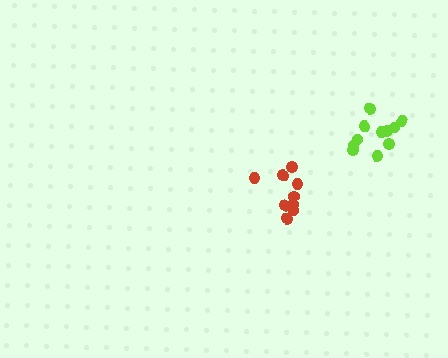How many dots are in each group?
Group 1: 9 dots, Group 2: 11 dots (20 total).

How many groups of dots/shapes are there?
There are 2 groups.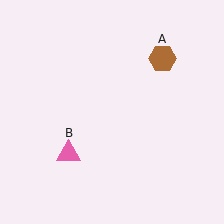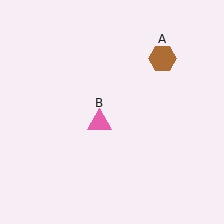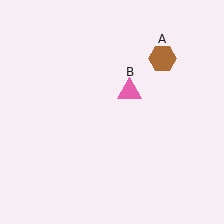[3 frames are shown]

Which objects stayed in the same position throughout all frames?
Brown hexagon (object A) remained stationary.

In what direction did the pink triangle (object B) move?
The pink triangle (object B) moved up and to the right.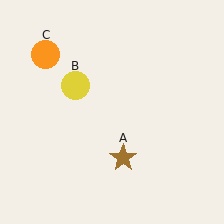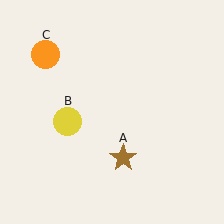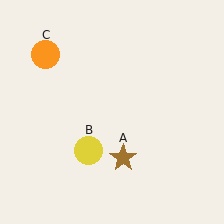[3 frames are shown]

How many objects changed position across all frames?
1 object changed position: yellow circle (object B).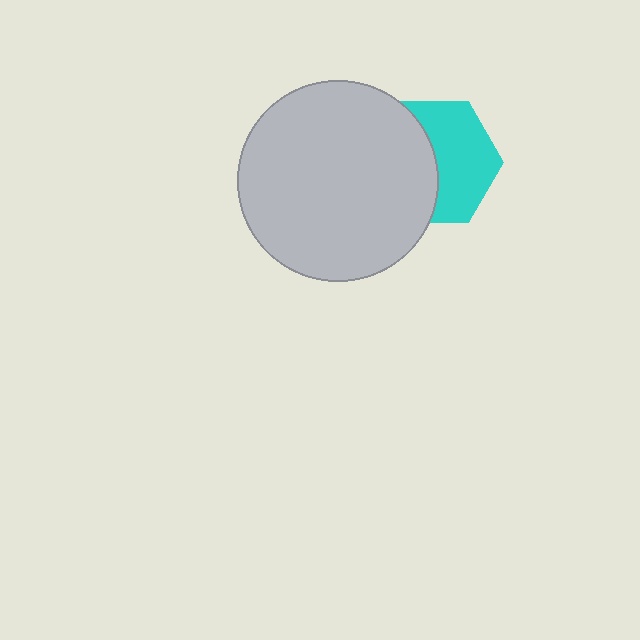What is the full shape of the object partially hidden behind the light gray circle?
The partially hidden object is a cyan hexagon.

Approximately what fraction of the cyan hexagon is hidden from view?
Roughly 47% of the cyan hexagon is hidden behind the light gray circle.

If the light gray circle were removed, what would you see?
You would see the complete cyan hexagon.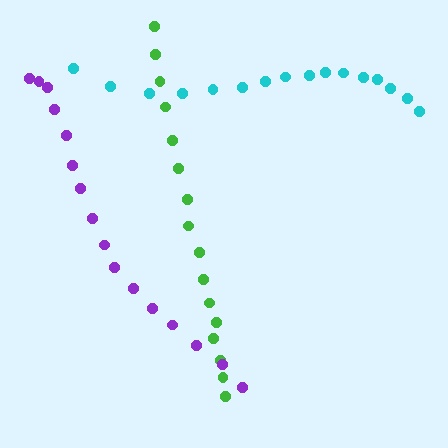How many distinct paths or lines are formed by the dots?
There are 3 distinct paths.